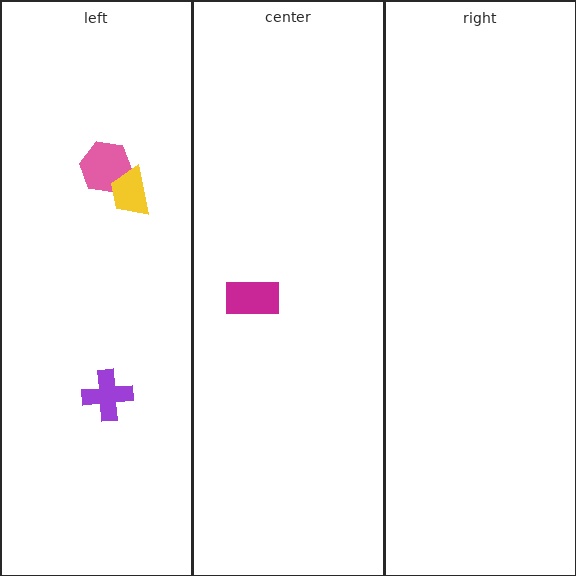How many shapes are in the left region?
3.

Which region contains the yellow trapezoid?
The left region.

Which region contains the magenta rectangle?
The center region.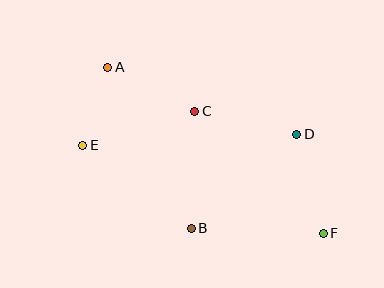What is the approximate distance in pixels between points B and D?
The distance between B and D is approximately 141 pixels.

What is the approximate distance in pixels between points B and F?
The distance between B and F is approximately 132 pixels.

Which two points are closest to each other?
Points A and E are closest to each other.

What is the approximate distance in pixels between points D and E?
The distance between D and E is approximately 215 pixels.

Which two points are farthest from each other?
Points A and F are farthest from each other.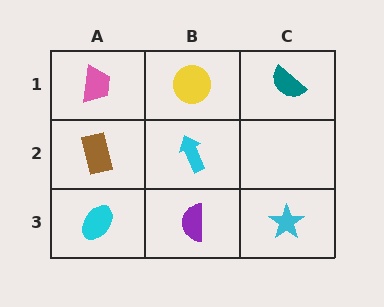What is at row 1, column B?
A yellow circle.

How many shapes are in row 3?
3 shapes.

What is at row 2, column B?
A cyan arrow.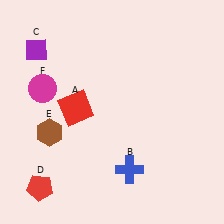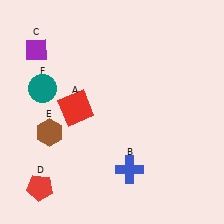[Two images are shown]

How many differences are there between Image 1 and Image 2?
There is 1 difference between the two images.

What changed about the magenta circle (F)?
In Image 1, F is magenta. In Image 2, it changed to teal.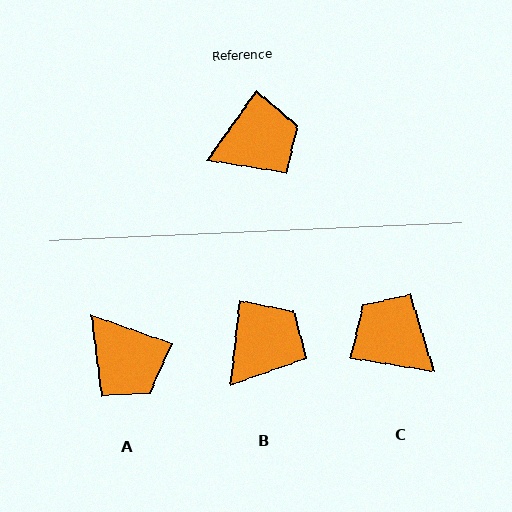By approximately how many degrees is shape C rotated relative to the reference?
Approximately 117 degrees counter-clockwise.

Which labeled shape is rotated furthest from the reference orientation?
C, about 117 degrees away.